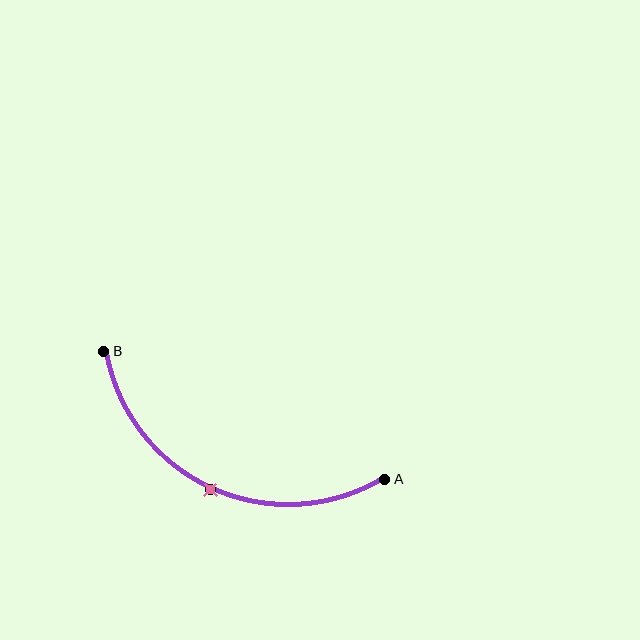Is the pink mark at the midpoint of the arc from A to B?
Yes. The pink mark lies on the arc at equal arc-length from both A and B — it is the arc midpoint.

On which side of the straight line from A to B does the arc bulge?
The arc bulges below the straight line connecting A and B.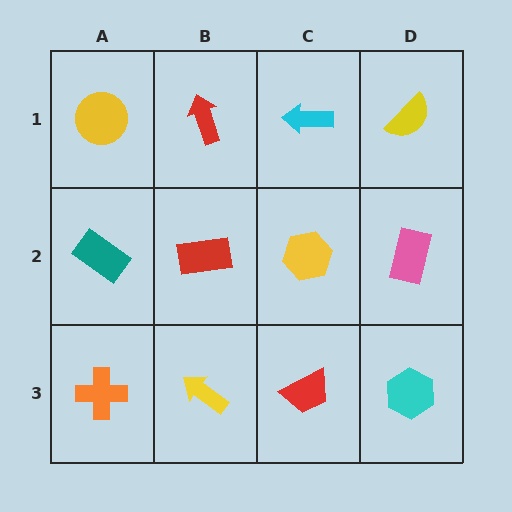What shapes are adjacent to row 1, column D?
A pink rectangle (row 2, column D), a cyan arrow (row 1, column C).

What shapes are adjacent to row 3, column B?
A red rectangle (row 2, column B), an orange cross (row 3, column A), a red trapezoid (row 3, column C).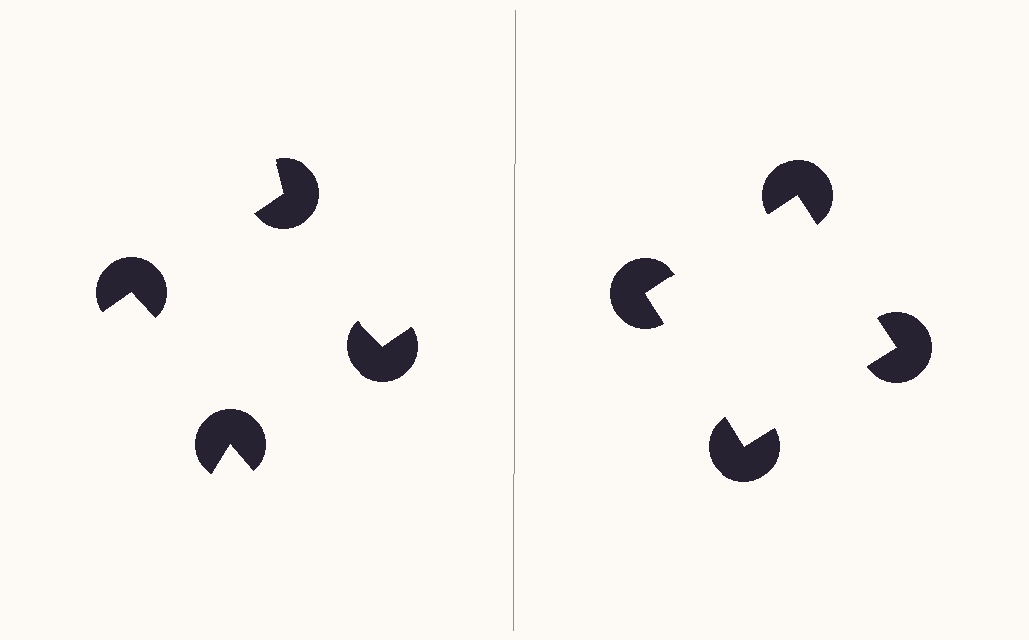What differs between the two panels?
The pac-man discs are positioned identically on both sides; only the wedge orientations differ. On the right they align to a square; on the left they are misaligned.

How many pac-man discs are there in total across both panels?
8 — 4 on each side.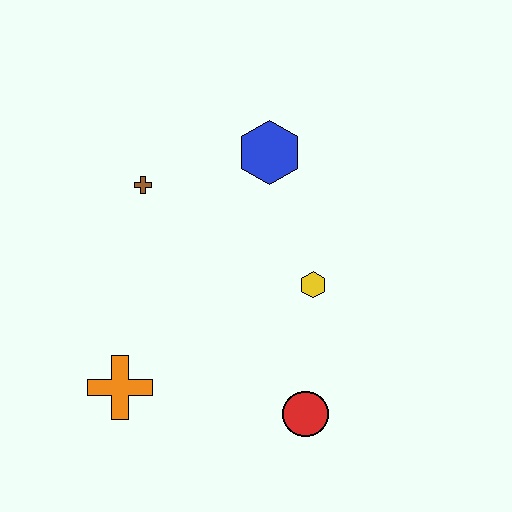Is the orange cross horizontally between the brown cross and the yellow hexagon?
No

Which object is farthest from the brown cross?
The red circle is farthest from the brown cross.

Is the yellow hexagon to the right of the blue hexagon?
Yes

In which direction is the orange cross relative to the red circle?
The orange cross is to the left of the red circle.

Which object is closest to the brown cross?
The blue hexagon is closest to the brown cross.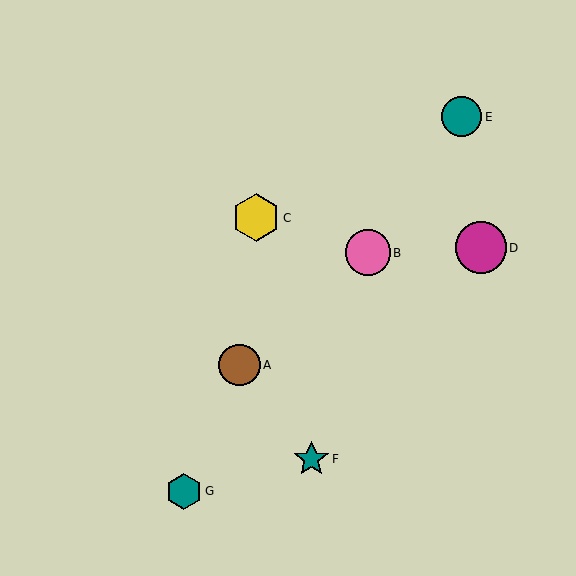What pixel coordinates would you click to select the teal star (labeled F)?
Click at (311, 459) to select the teal star F.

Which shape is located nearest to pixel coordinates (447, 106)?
The teal circle (labeled E) at (462, 117) is nearest to that location.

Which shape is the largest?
The magenta circle (labeled D) is the largest.